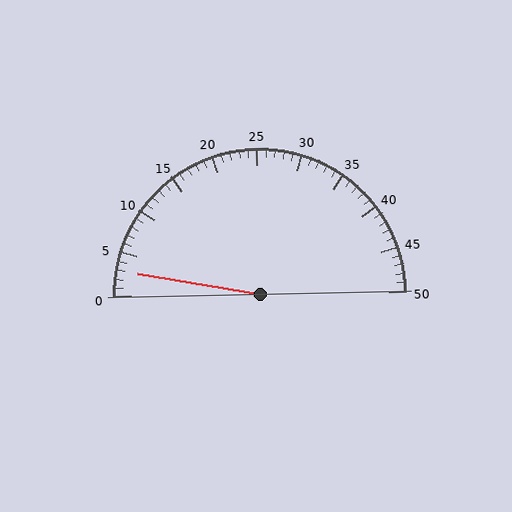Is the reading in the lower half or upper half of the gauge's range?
The reading is in the lower half of the range (0 to 50).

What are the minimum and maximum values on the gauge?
The gauge ranges from 0 to 50.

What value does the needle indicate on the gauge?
The needle indicates approximately 3.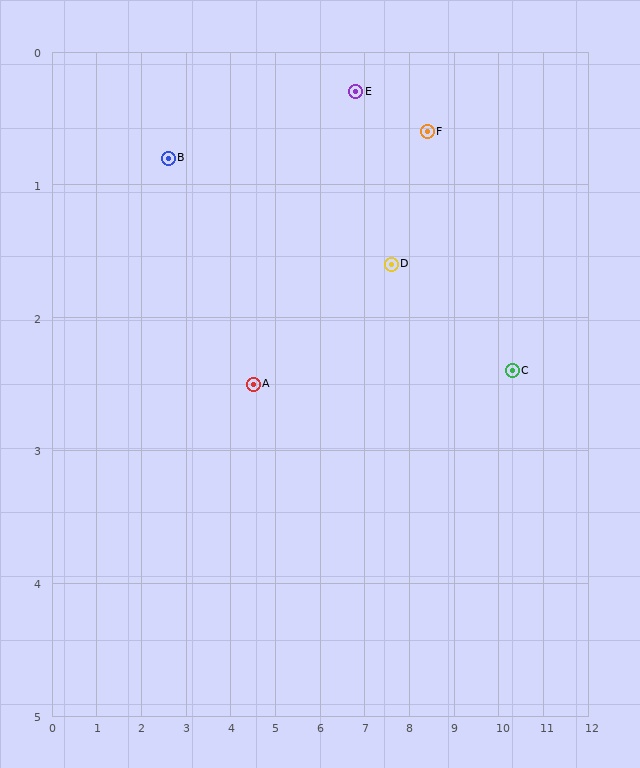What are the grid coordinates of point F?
Point F is at approximately (8.4, 0.6).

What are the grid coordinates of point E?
Point E is at approximately (6.8, 0.3).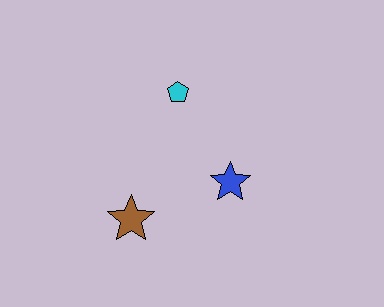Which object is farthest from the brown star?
The cyan pentagon is farthest from the brown star.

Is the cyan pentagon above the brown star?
Yes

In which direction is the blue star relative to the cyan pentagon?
The blue star is below the cyan pentagon.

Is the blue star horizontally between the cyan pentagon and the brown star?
No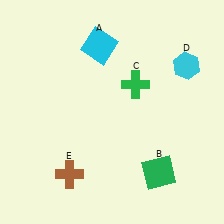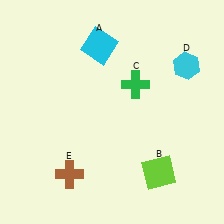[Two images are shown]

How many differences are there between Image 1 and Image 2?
There is 1 difference between the two images.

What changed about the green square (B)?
In Image 1, B is green. In Image 2, it changed to lime.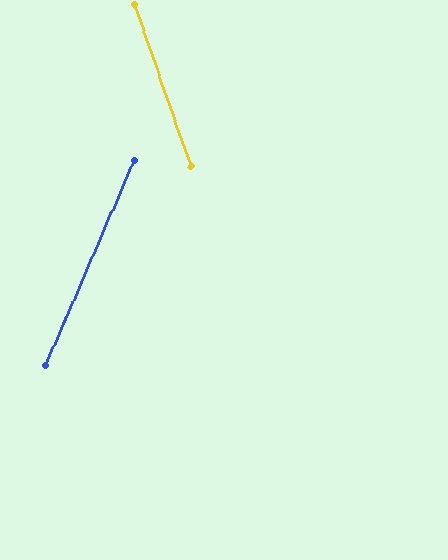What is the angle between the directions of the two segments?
Approximately 42 degrees.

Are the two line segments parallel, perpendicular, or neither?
Neither parallel nor perpendicular — they differ by about 42°.